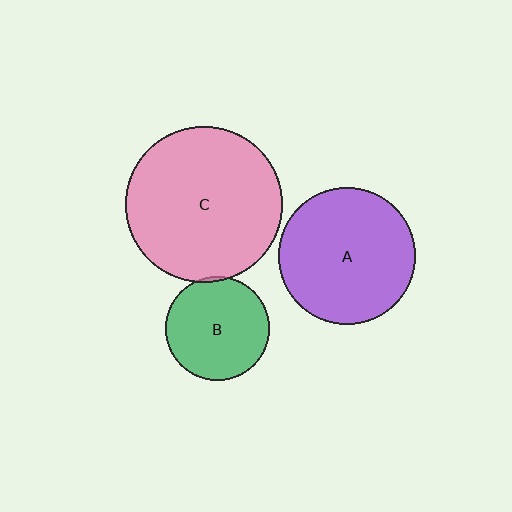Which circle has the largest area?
Circle C (pink).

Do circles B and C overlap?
Yes.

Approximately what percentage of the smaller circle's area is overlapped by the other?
Approximately 5%.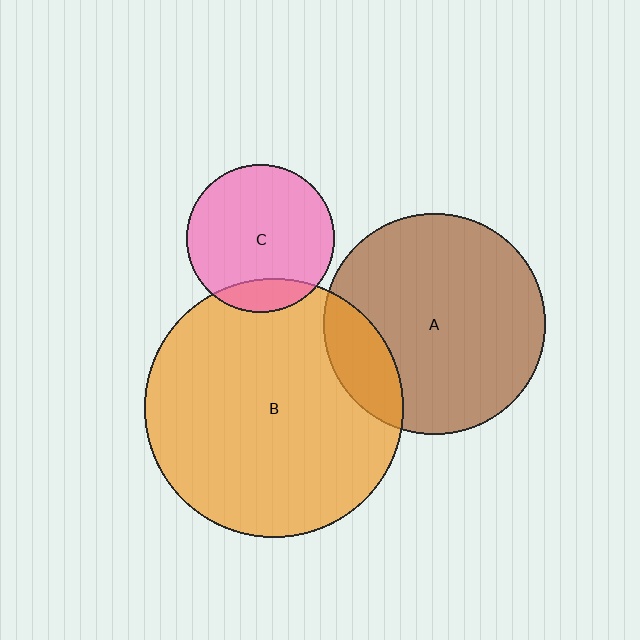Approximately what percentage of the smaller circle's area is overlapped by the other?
Approximately 15%.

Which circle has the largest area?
Circle B (orange).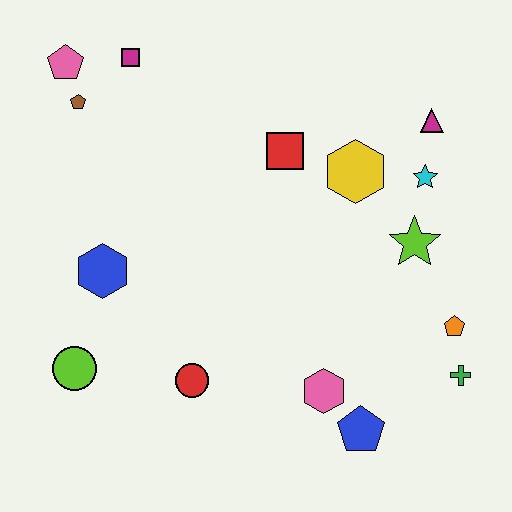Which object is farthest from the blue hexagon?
The green cross is farthest from the blue hexagon.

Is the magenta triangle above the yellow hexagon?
Yes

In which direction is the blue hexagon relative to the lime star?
The blue hexagon is to the left of the lime star.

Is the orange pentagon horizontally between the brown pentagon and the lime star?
No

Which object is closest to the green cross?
The orange pentagon is closest to the green cross.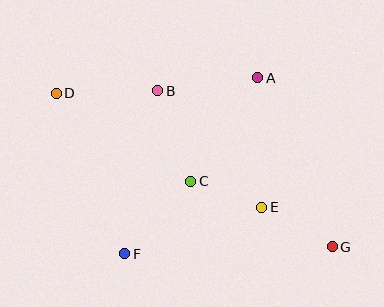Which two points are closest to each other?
Points C and E are closest to each other.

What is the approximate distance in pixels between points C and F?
The distance between C and F is approximately 98 pixels.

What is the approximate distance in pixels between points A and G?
The distance between A and G is approximately 185 pixels.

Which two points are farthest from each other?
Points D and G are farthest from each other.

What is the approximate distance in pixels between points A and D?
The distance between A and D is approximately 202 pixels.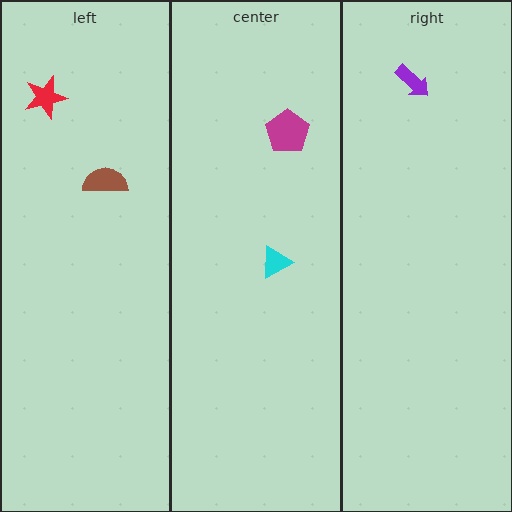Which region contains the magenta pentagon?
The center region.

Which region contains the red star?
The left region.